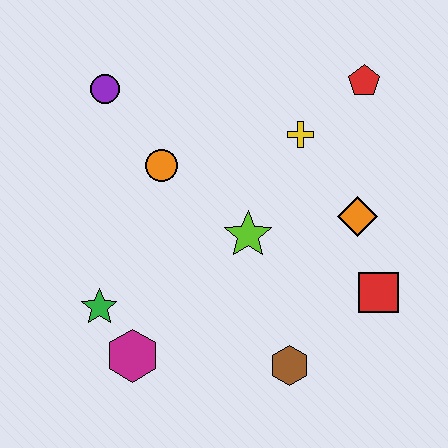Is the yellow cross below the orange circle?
No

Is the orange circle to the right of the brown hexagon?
No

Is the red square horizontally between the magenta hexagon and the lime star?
No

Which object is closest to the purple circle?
The orange circle is closest to the purple circle.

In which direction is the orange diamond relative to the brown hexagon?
The orange diamond is above the brown hexagon.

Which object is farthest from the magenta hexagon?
The red pentagon is farthest from the magenta hexagon.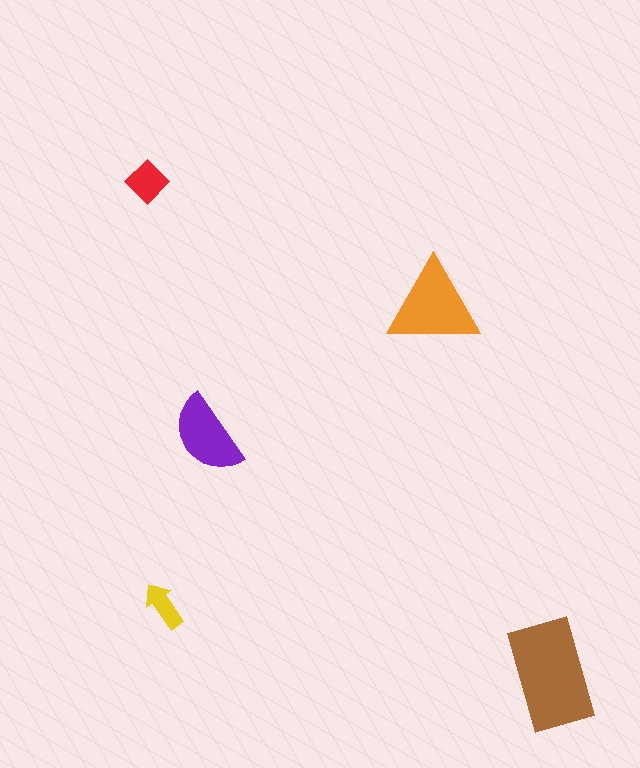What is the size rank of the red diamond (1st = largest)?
4th.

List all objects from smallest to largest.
The yellow arrow, the red diamond, the purple semicircle, the orange triangle, the brown rectangle.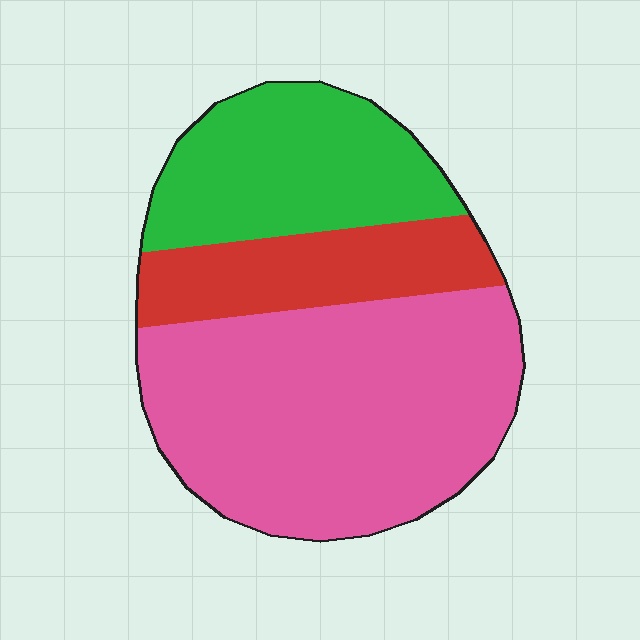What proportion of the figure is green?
Green takes up between a quarter and a half of the figure.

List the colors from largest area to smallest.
From largest to smallest: pink, green, red.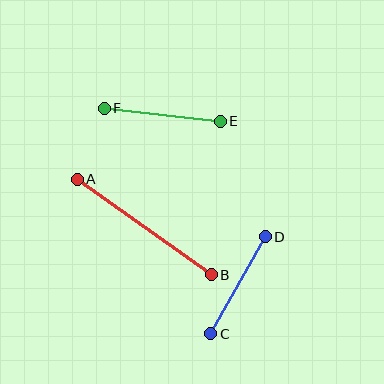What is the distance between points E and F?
The distance is approximately 117 pixels.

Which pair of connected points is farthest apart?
Points A and B are farthest apart.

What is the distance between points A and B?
The distance is approximately 165 pixels.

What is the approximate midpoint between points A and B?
The midpoint is at approximately (144, 227) pixels.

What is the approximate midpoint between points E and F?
The midpoint is at approximately (162, 115) pixels.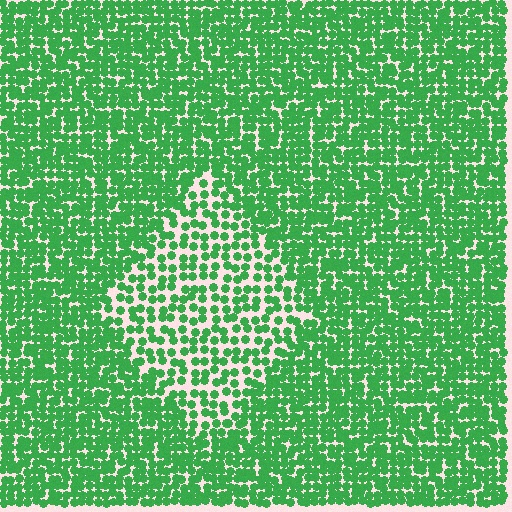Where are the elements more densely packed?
The elements are more densely packed outside the diamond boundary.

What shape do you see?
I see a diamond.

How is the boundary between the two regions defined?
The boundary is defined by a change in element density (approximately 1.8x ratio). All elements are the same color, size, and shape.